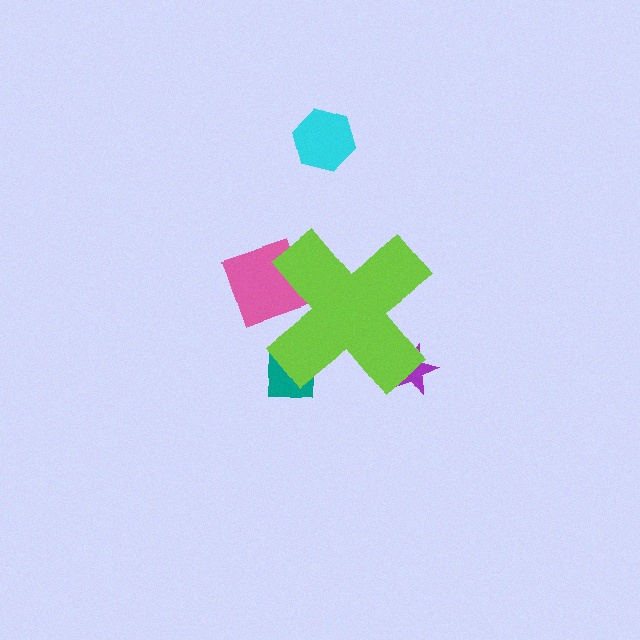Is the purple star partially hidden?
Yes, the purple star is partially hidden behind the lime cross.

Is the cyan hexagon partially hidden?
No, the cyan hexagon is fully visible.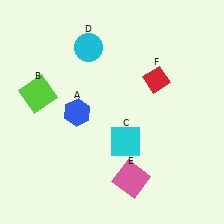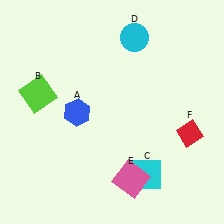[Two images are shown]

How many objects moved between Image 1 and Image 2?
3 objects moved between the two images.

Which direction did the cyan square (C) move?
The cyan square (C) moved down.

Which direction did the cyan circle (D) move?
The cyan circle (D) moved right.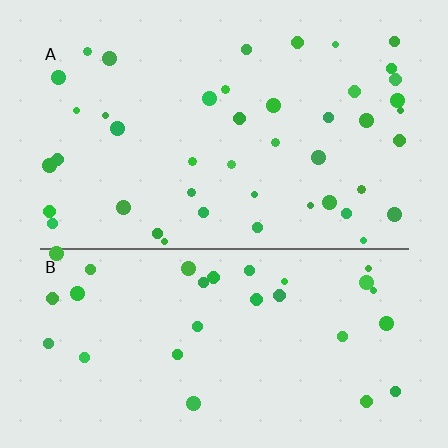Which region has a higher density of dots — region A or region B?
A (the top).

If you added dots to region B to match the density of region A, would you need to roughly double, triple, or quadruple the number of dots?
Approximately double.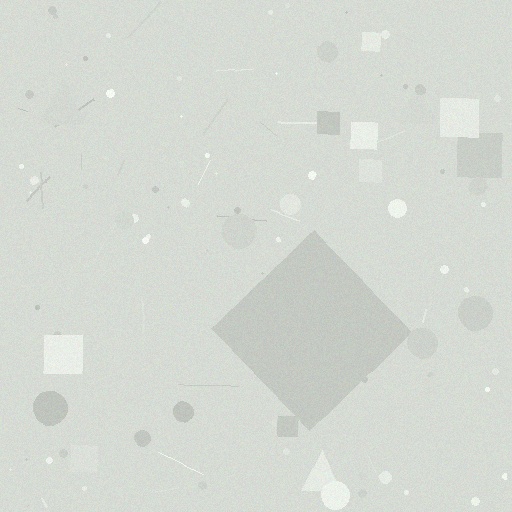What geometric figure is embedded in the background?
A diamond is embedded in the background.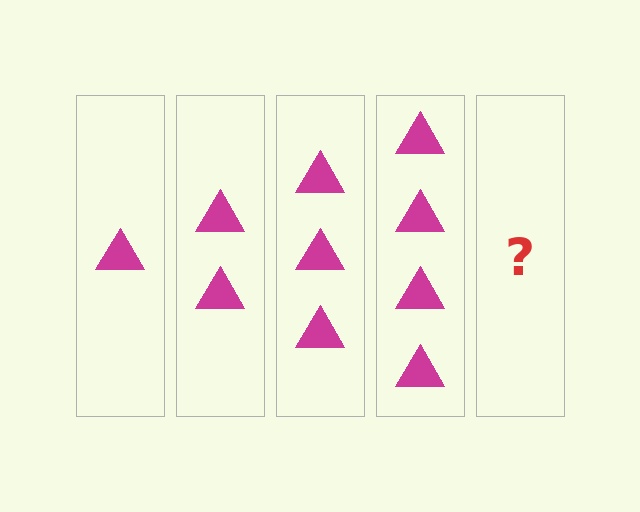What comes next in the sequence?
The next element should be 5 triangles.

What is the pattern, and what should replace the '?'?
The pattern is that each step adds one more triangle. The '?' should be 5 triangles.